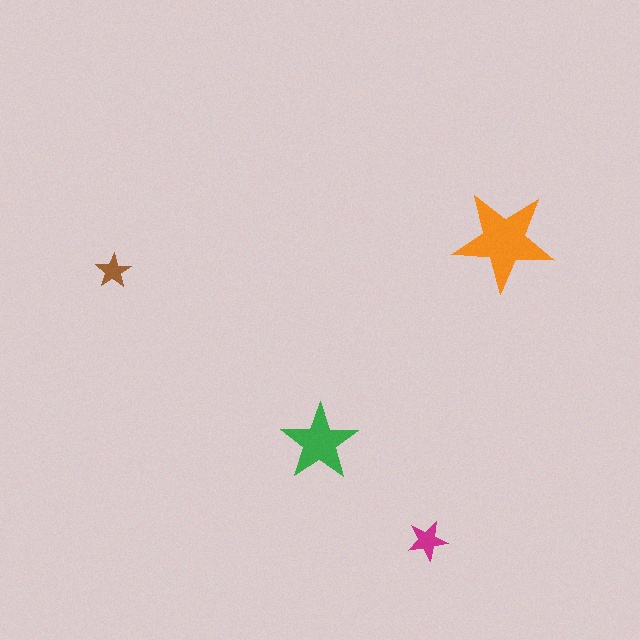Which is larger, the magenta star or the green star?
The green one.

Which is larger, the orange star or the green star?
The orange one.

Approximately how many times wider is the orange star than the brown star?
About 3 times wider.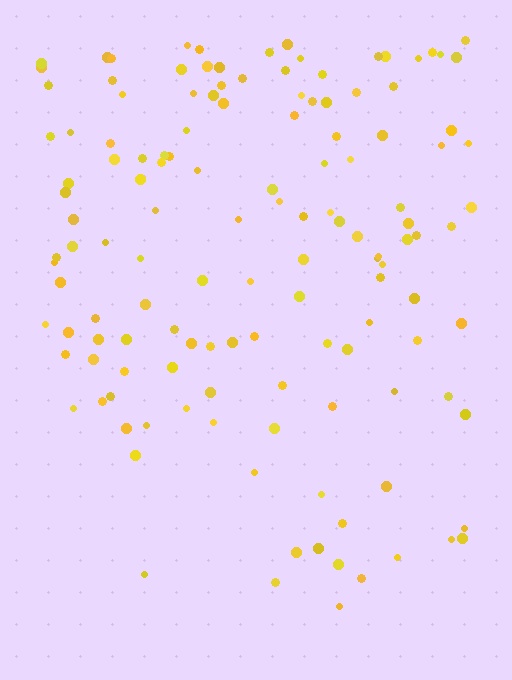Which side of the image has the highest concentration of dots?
The top.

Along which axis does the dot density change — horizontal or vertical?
Vertical.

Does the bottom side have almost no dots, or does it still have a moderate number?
Still a moderate number, just noticeably fewer than the top.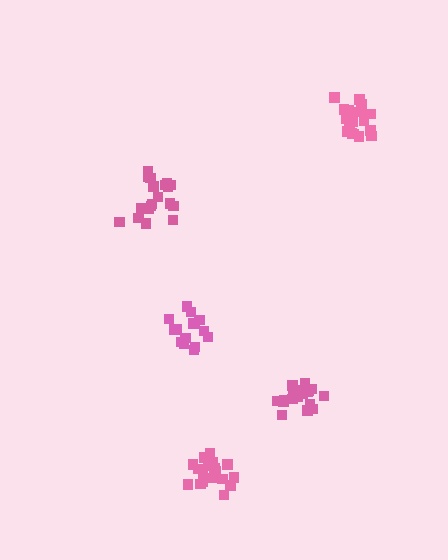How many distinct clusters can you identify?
There are 5 distinct clusters.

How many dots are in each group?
Group 1: 20 dots, Group 2: 19 dots, Group 3: 16 dots, Group 4: 19 dots, Group 5: 20 dots (94 total).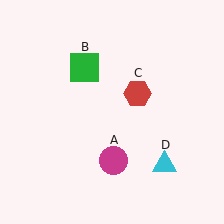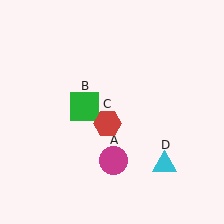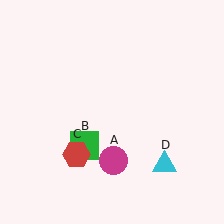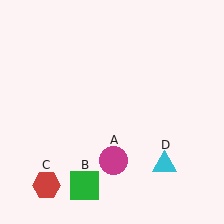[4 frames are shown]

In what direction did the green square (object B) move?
The green square (object B) moved down.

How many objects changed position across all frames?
2 objects changed position: green square (object B), red hexagon (object C).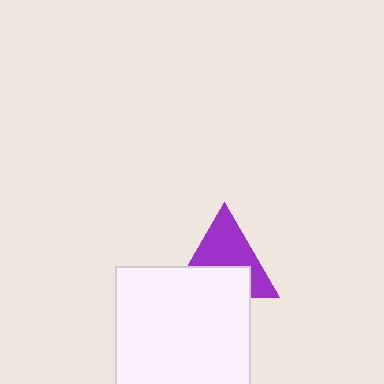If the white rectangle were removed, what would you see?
You would see the complete purple triangle.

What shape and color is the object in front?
The object in front is a white rectangle.